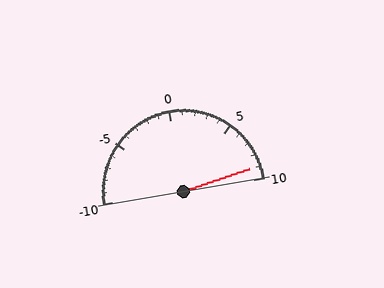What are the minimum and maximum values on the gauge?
The gauge ranges from -10 to 10.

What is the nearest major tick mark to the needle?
The nearest major tick mark is 10.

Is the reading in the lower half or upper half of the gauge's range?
The reading is in the upper half of the range (-10 to 10).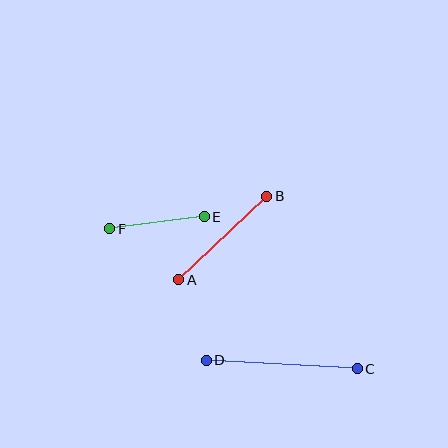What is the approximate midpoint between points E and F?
The midpoint is at approximately (157, 223) pixels.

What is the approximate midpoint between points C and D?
The midpoint is at approximately (282, 364) pixels.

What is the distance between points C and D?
The distance is approximately 151 pixels.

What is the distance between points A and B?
The distance is approximately 121 pixels.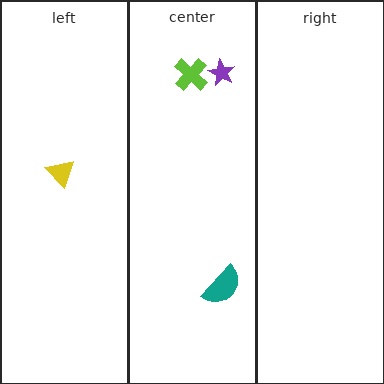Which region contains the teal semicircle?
The center region.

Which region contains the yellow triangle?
The left region.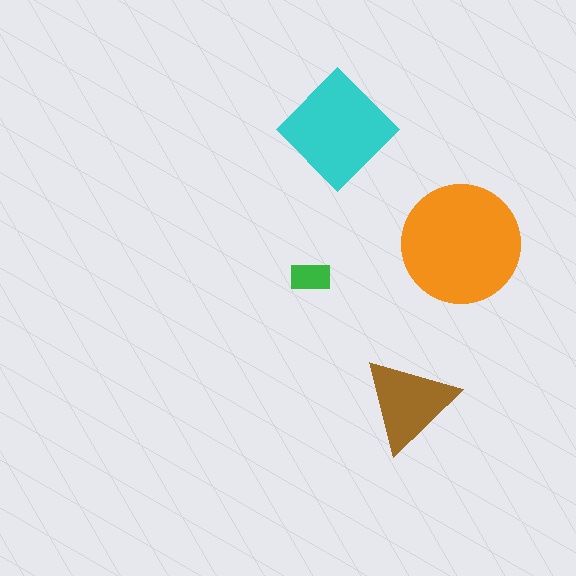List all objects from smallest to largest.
The green rectangle, the brown triangle, the cyan diamond, the orange circle.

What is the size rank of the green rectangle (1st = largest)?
4th.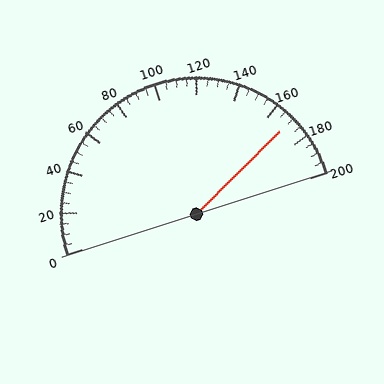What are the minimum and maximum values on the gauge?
The gauge ranges from 0 to 200.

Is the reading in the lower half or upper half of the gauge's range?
The reading is in the upper half of the range (0 to 200).